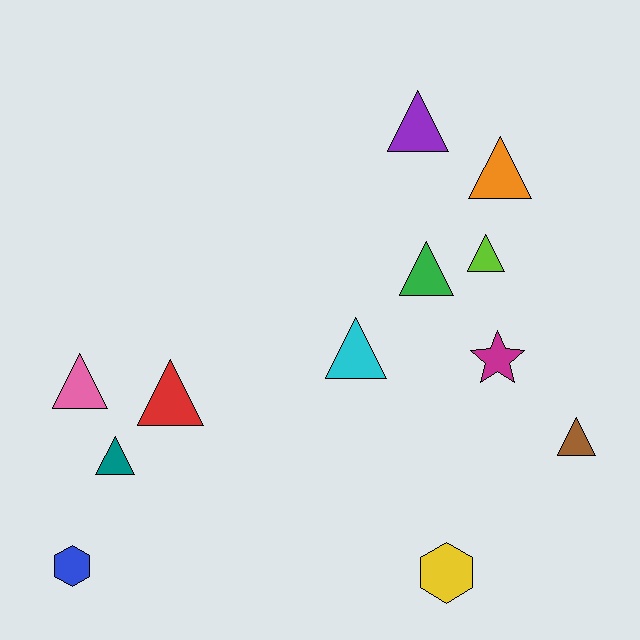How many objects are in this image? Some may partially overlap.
There are 12 objects.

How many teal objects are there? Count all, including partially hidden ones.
There is 1 teal object.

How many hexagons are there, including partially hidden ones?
There are 2 hexagons.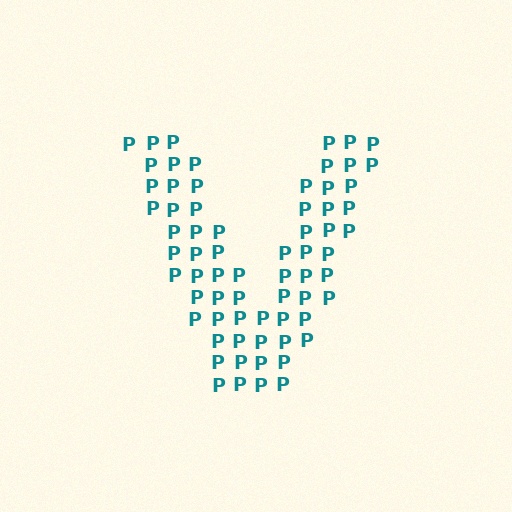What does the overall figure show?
The overall figure shows the letter V.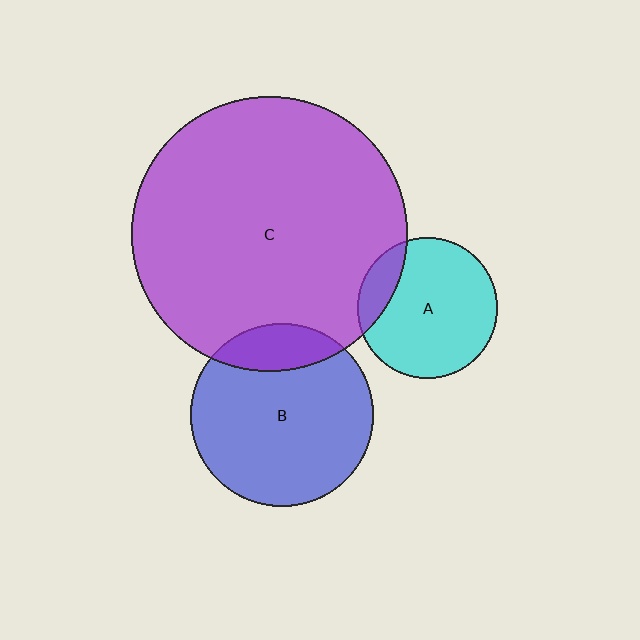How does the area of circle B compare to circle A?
Approximately 1.7 times.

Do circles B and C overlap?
Yes.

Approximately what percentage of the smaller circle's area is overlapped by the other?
Approximately 15%.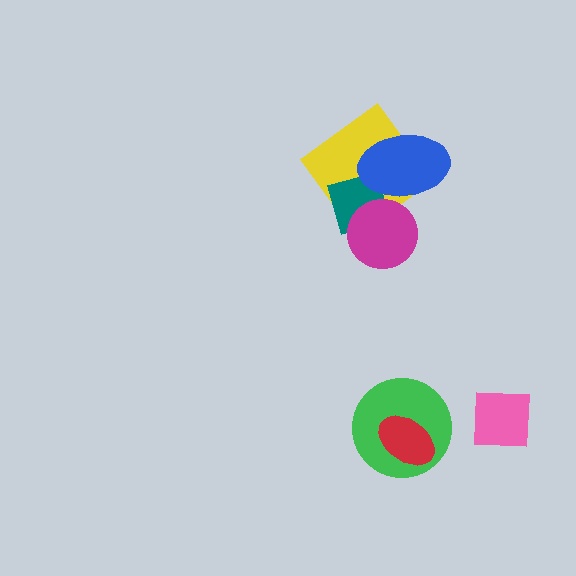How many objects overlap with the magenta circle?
3 objects overlap with the magenta circle.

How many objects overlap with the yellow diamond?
3 objects overlap with the yellow diamond.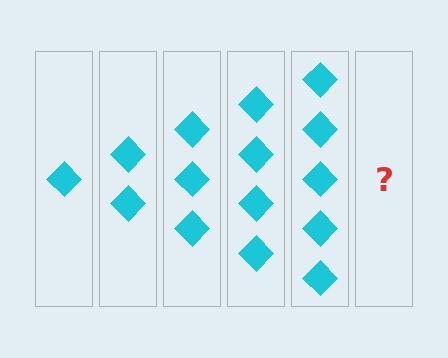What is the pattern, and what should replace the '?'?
The pattern is that each step adds one more diamond. The '?' should be 6 diamonds.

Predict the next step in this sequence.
The next step is 6 diamonds.